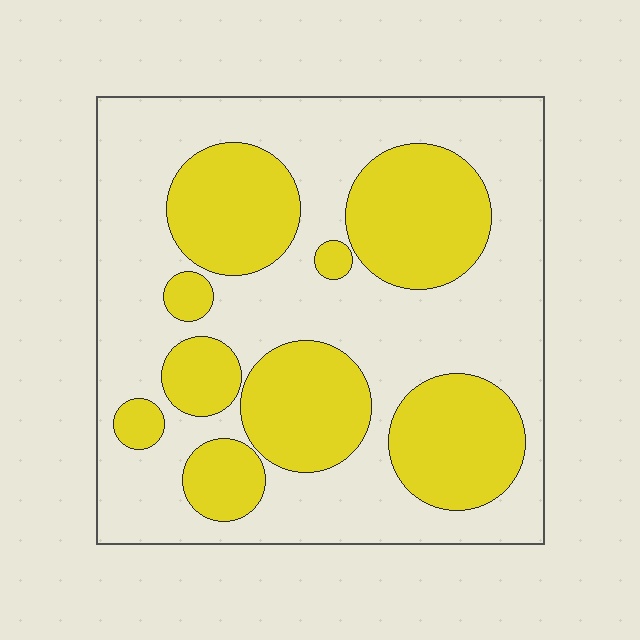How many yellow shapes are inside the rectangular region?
9.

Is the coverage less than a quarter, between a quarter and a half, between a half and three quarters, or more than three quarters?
Between a quarter and a half.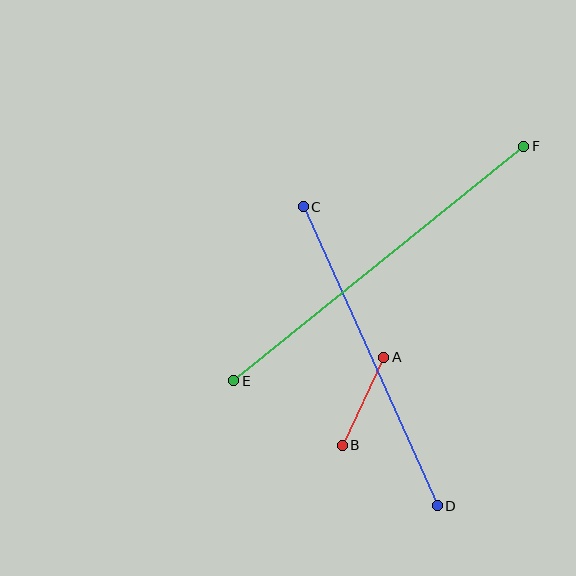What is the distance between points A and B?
The distance is approximately 97 pixels.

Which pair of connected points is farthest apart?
Points E and F are farthest apart.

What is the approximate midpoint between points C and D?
The midpoint is at approximately (370, 356) pixels.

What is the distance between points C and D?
The distance is approximately 328 pixels.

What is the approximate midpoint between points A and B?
The midpoint is at approximately (363, 401) pixels.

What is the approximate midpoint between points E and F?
The midpoint is at approximately (379, 263) pixels.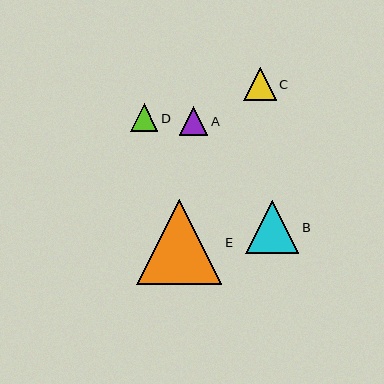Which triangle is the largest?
Triangle E is the largest with a size of approximately 85 pixels.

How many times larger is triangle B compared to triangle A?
Triangle B is approximately 1.9 times the size of triangle A.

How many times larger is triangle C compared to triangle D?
Triangle C is approximately 1.2 times the size of triangle D.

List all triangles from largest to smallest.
From largest to smallest: E, B, C, A, D.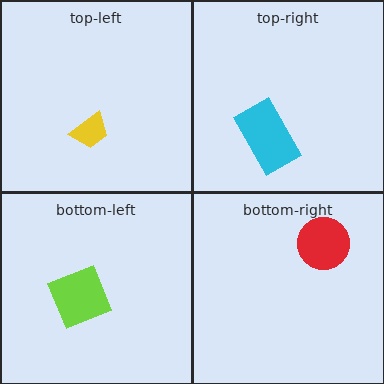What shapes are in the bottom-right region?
The red circle.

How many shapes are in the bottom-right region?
1.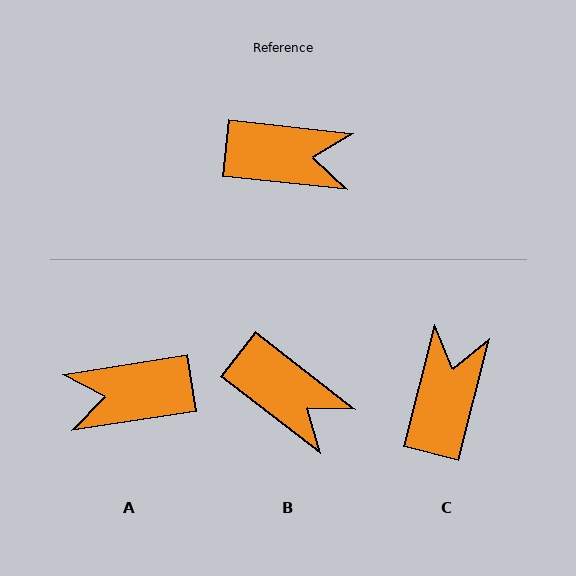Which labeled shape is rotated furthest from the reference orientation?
A, about 165 degrees away.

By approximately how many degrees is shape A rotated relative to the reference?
Approximately 165 degrees clockwise.